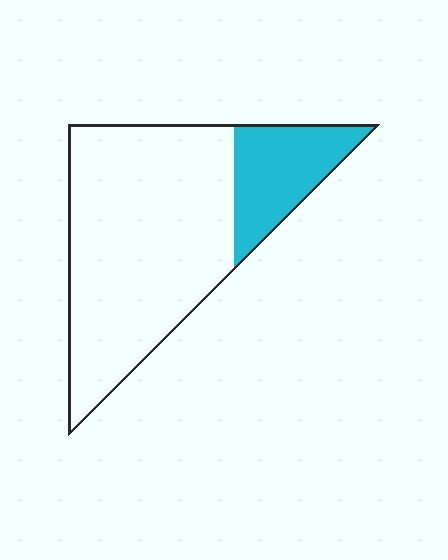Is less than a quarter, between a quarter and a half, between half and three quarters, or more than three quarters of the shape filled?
Less than a quarter.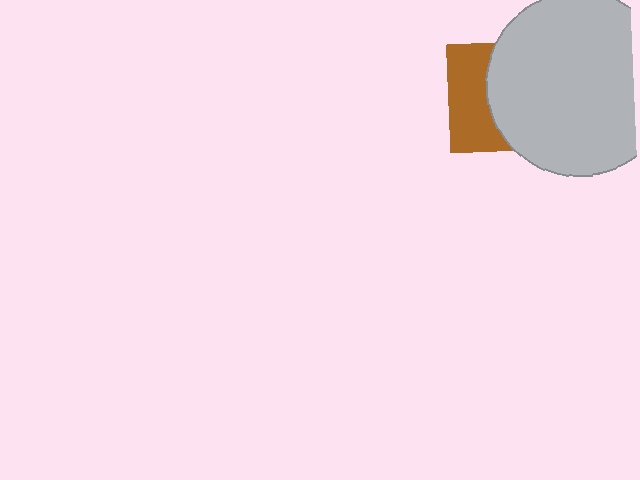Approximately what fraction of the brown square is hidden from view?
Roughly 59% of the brown square is hidden behind the light gray circle.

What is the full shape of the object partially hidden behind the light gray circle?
The partially hidden object is a brown square.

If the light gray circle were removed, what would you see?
You would see the complete brown square.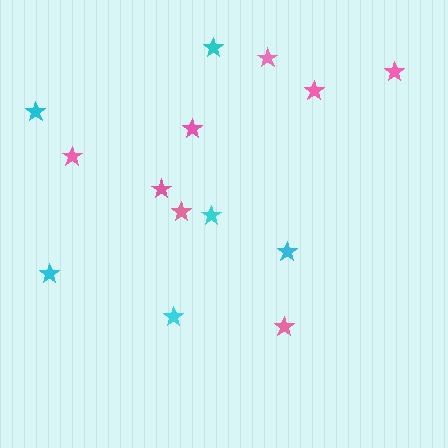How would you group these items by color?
There are 2 groups: one group of pink stars (8) and one group of cyan stars (6).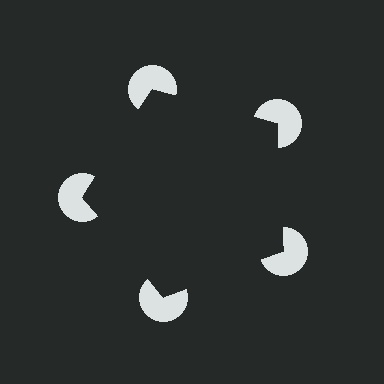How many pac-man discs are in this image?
There are 5 — one at each vertex of the illusory pentagon.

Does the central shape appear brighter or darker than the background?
It typically appears slightly darker than the background, even though no actual brightness change is drawn.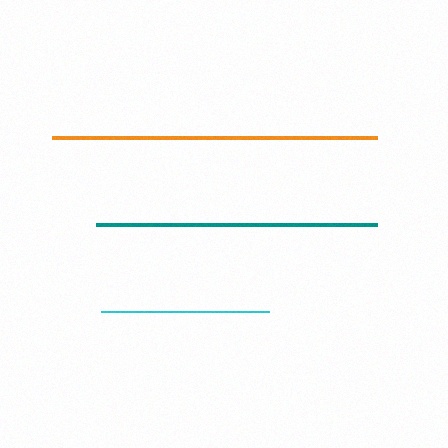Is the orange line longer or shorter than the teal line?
The orange line is longer than the teal line.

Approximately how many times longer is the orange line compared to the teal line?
The orange line is approximately 1.2 times the length of the teal line.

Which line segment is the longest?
The orange line is the longest at approximately 326 pixels.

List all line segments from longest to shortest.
From longest to shortest: orange, teal, cyan.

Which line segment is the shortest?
The cyan line is the shortest at approximately 168 pixels.